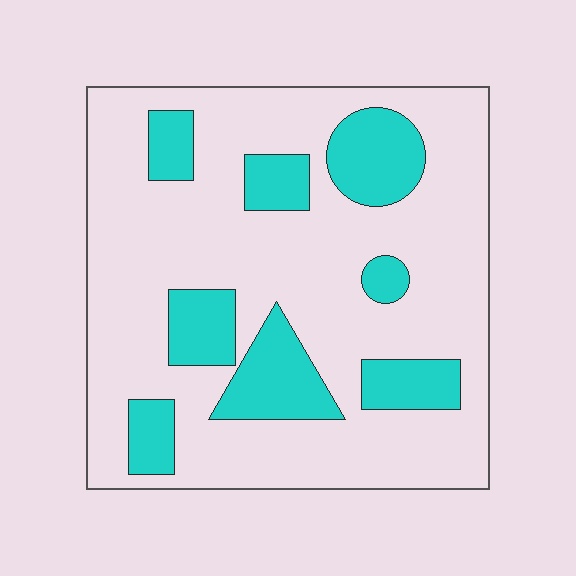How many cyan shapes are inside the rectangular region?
8.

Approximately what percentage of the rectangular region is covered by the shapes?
Approximately 25%.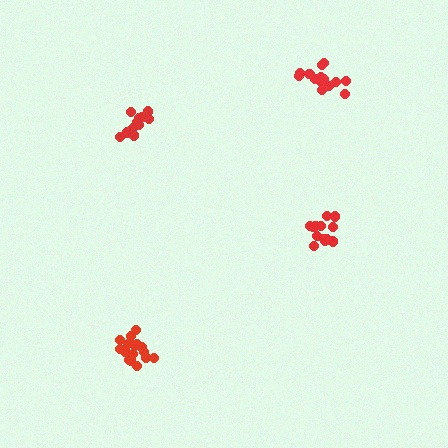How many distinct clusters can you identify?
There are 4 distinct clusters.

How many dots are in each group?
Group 1: 16 dots, Group 2: 13 dots, Group 3: 17 dots, Group 4: 12 dots (58 total).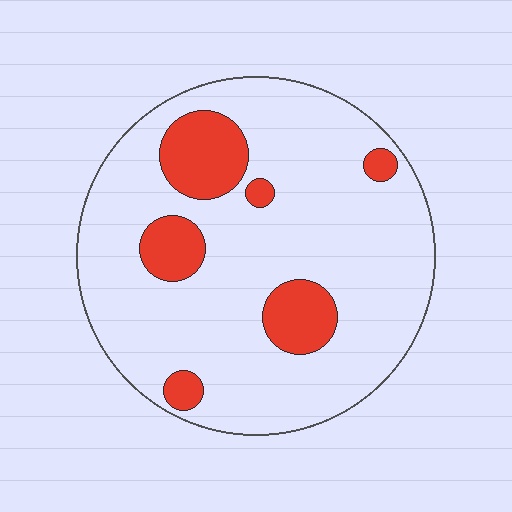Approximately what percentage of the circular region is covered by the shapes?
Approximately 15%.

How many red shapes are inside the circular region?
6.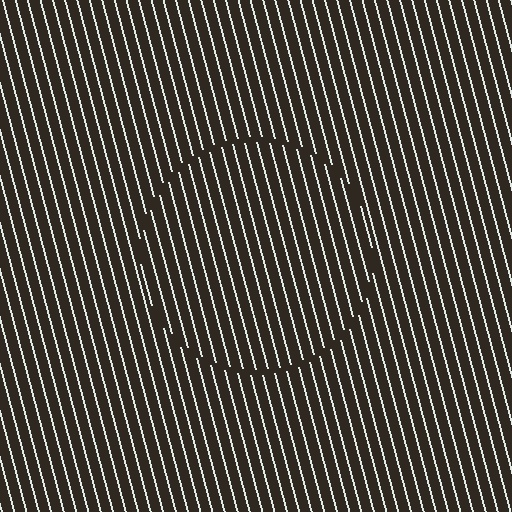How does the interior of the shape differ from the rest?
The interior of the shape contains the same grating, shifted by half a period — the contour is defined by the phase discontinuity where line-ends from the inner and outer gratings abut.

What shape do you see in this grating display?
An illusory circle. The interior of the shape contains the same grating, shifted by half a period — the contour is defined by the phase discontinuity where line-ends from the inner and outer gratings abut.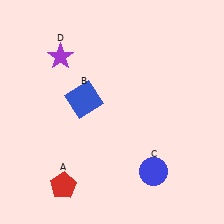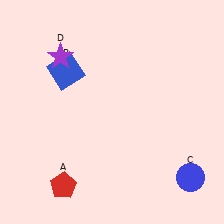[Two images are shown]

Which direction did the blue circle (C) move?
The blue circle (C) moved right.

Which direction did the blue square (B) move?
The blue square (B) moved up.